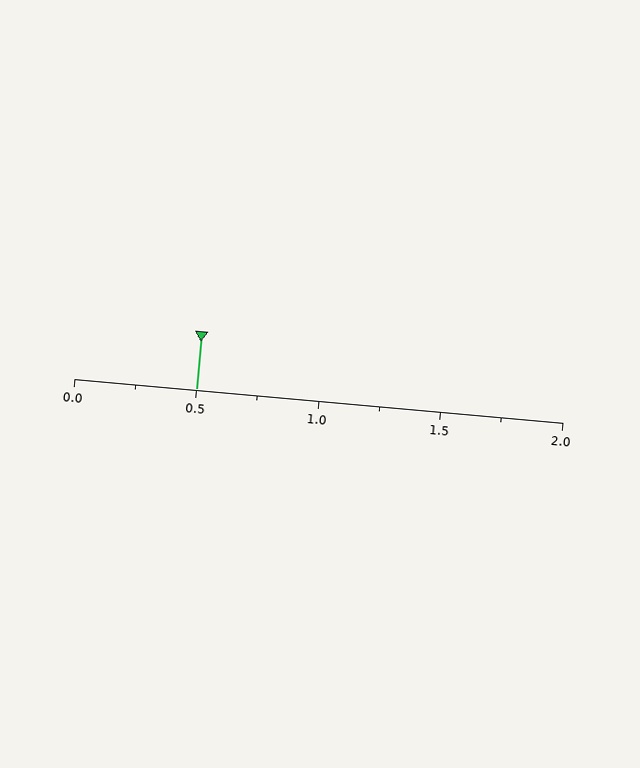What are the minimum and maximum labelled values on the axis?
The axis runs from 0.0 to 2.0.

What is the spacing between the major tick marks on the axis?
The major ticks are spaced 0.5 apart.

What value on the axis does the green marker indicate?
The marker indicates approximately 0.5.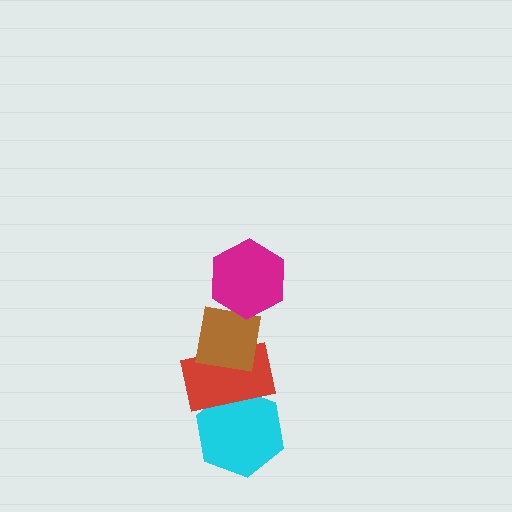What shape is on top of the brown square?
The magenta hexagon is on top of the brown square.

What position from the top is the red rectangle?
The red rectangle is 3rd from the top.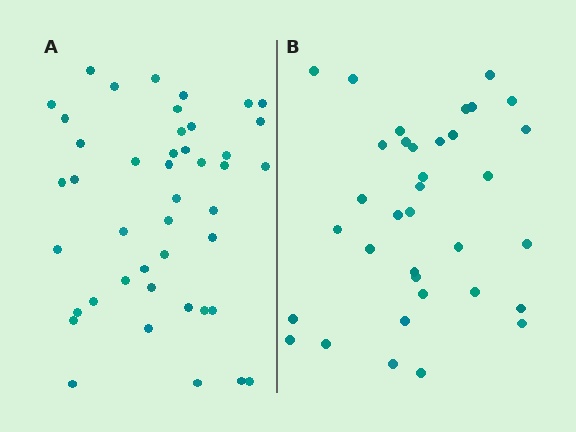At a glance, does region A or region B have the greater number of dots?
Region A (the left region) has more dots.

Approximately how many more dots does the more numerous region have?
Region A has roughly 8 or so more dots than region B.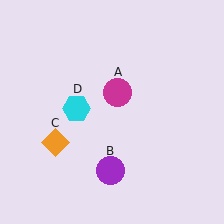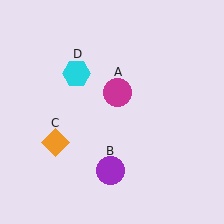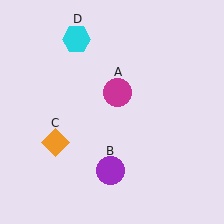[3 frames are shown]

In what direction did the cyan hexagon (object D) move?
The cyan hexagon (object D) moved up.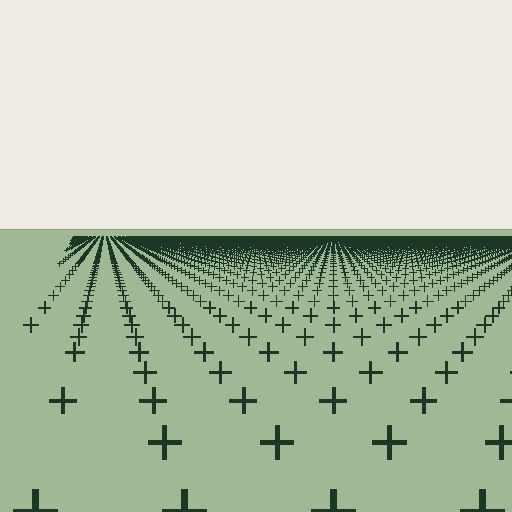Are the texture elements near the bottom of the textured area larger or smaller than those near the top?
Larger. Near the bottom, elements are closer to the viewer and appear at a bigger on-screen size.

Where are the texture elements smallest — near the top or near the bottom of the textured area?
Near the top.